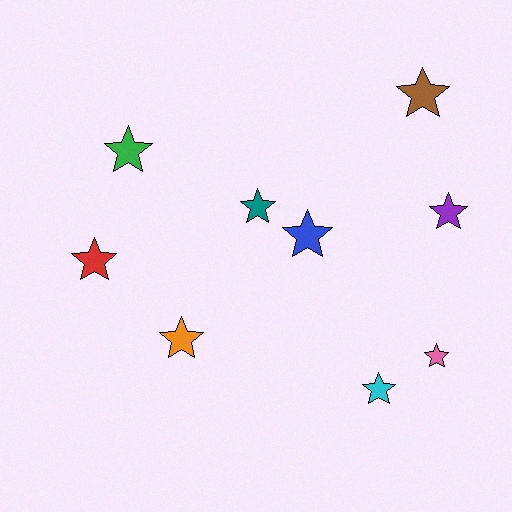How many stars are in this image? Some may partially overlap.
There are 9 stars.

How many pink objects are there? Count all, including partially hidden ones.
There is 1 pink object.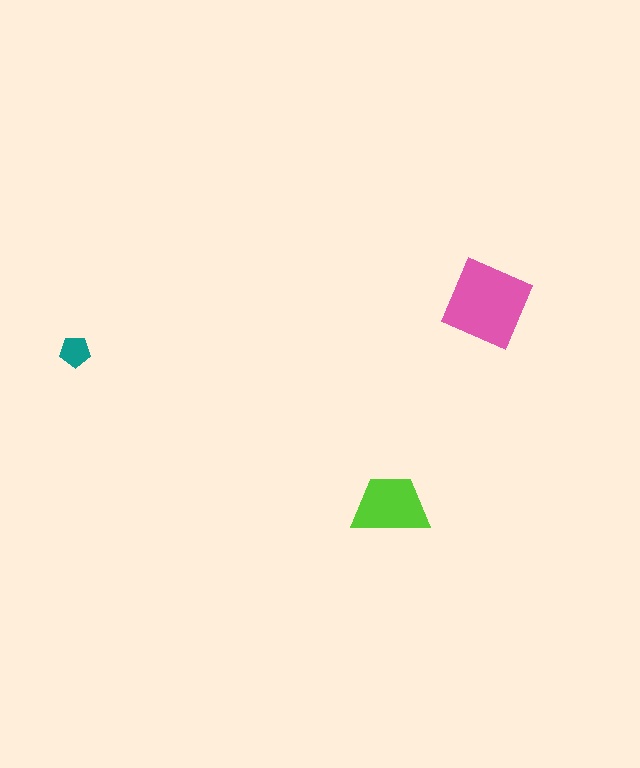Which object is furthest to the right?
The pink square is rightmost.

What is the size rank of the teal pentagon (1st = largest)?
3rd.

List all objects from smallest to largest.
The teal pentagon, the lime trapezoid, the pink square.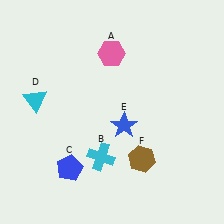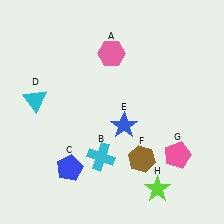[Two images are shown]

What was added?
A pink pentagon (G), a lime star (H) were added in Image 2.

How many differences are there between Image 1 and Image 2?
There are 2 differences between the two images.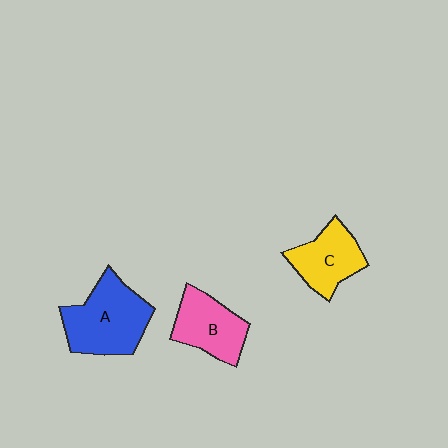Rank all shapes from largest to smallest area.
From largest to smallest: A (blue), B (pink), C (yellow).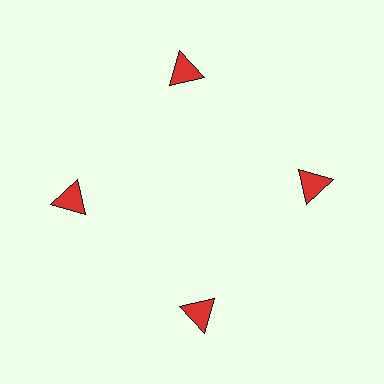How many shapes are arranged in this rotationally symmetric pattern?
There are 4 shapes, arranged in 4 groups of 1.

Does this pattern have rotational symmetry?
Yes, this pattern has 4-fold rotational symmetry. It looks the same after rotating 90 degrees around the center.